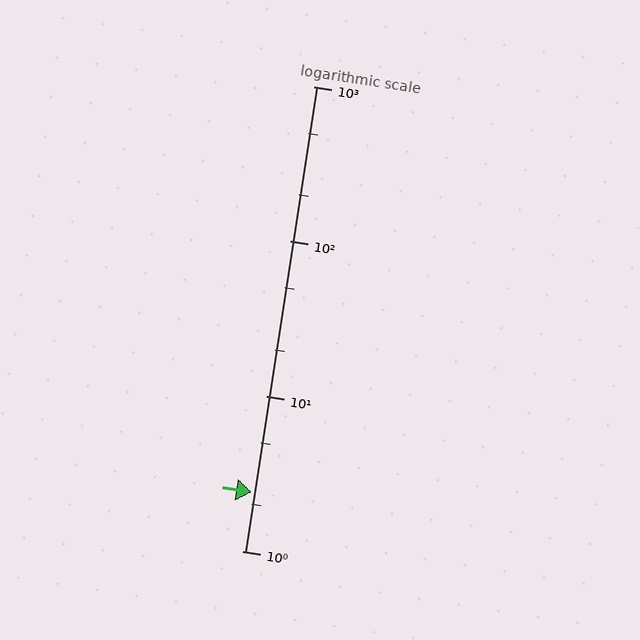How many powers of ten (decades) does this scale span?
The scale spans 3 decades, from 1 to 1000.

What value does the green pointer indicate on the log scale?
The pointer indicates approximately 2.4.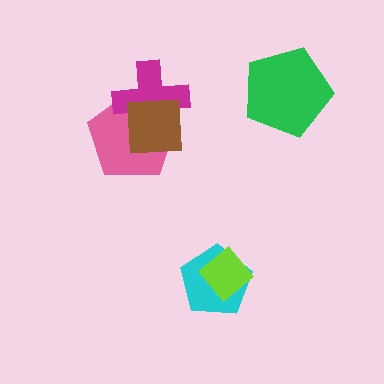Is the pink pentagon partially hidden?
Yes, it is partially covered by another shape.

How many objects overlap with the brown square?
2 objects overlap with the brown square.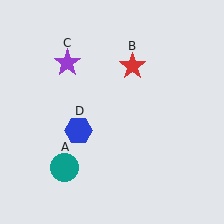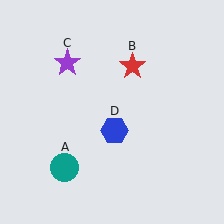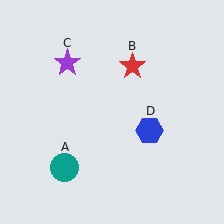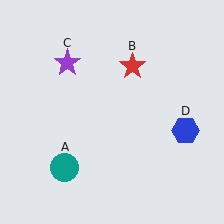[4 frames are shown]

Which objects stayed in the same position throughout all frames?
Teal circle (object A) and red star (object B) and purple star (object C) remained stationary.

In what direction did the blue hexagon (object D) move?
The blue hexagon (object D) moved right.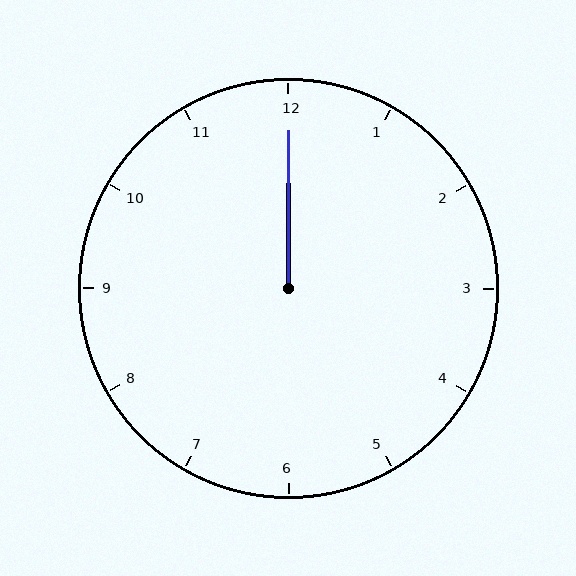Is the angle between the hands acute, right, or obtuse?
It is acute.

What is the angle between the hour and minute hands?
Approximately 0 degrees.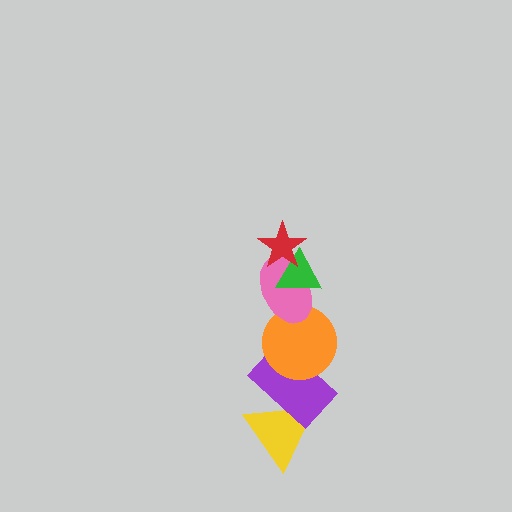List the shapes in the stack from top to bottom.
From top to bottom: the red star, the green triangle, the pink ellipse, the orange circle, the purple rectangle, the yellow triangle.